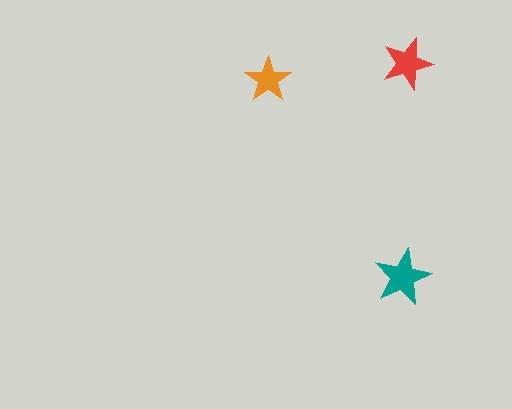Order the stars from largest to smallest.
the teal one, the red one, the orange one.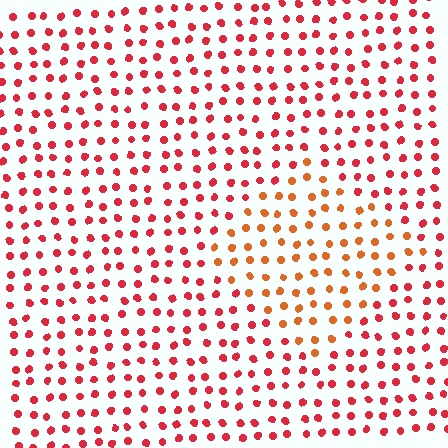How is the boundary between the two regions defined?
The boundary is defined purely by a slight shift in hue (about 30 degrees). Spacing, size, and orientation are identical on both sides.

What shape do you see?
I see a diamond.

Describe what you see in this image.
The image is filled with small red elements in a uniform arrangement. A diamond-shaped region is visible where the elements are tinted to a slightly different hue, forming a subtle color boundary.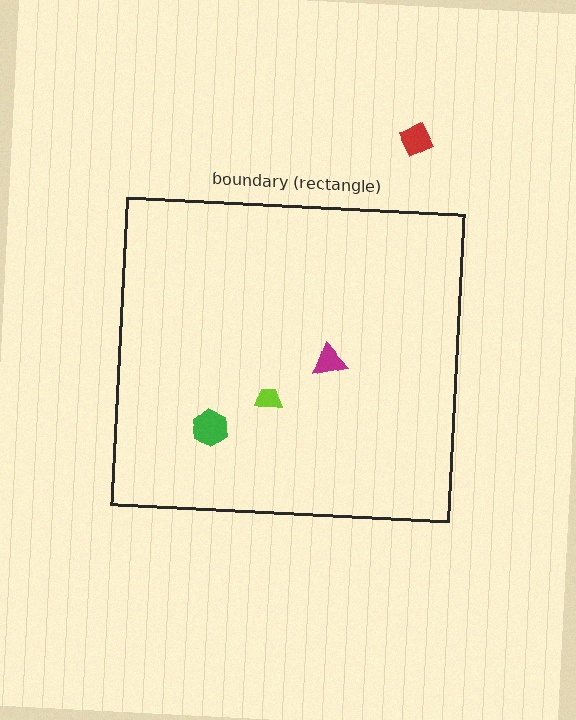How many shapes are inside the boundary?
3 inside, 1 outside.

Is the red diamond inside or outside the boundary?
Outside.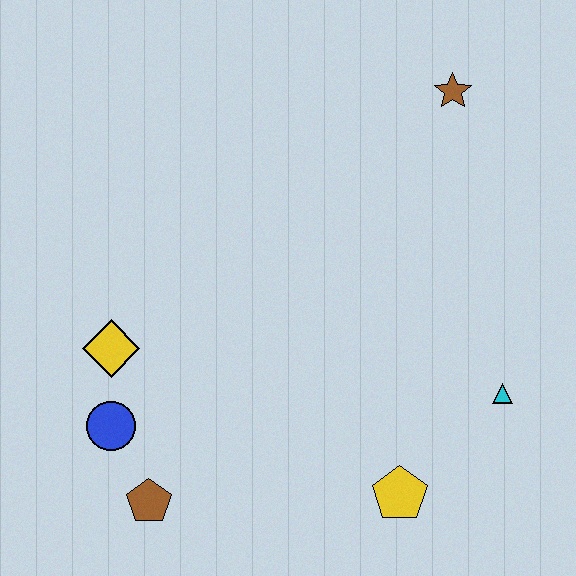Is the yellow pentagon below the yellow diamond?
Yes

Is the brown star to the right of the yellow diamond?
Yes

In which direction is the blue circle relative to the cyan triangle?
The blue circle is to the left of the cyan triangle.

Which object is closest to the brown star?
The cyan triangle is closest to the brown star.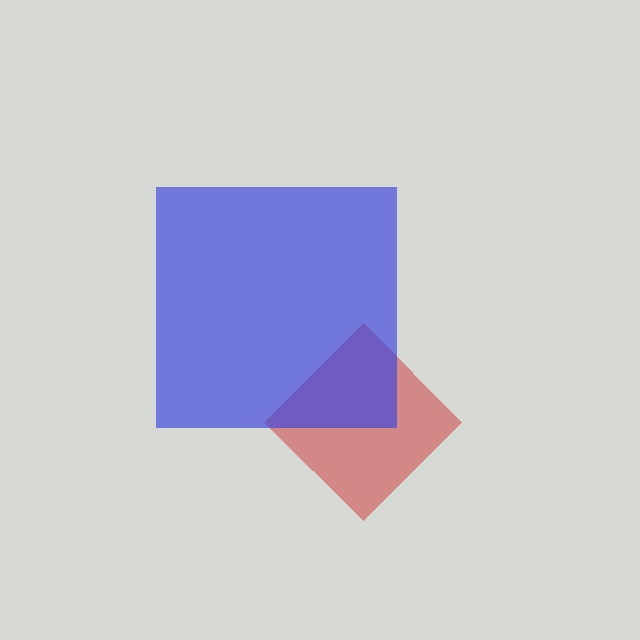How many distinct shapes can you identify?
There are 2 distinct shapes: a red diamond, a blue square.